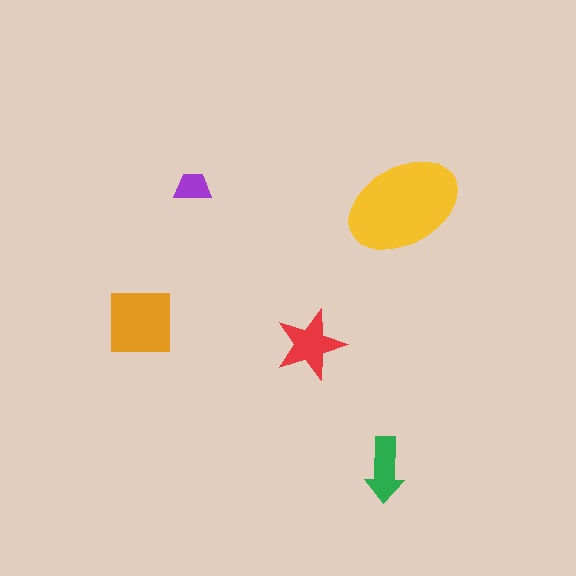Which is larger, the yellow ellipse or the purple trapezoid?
The yellow ellipse.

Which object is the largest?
The yellow ellipse.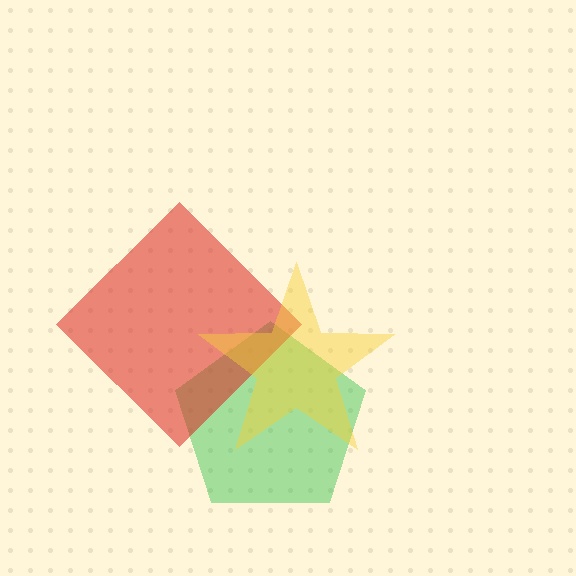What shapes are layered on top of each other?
The layered shapes are: a green pentagon, a red diamond, a yellow star.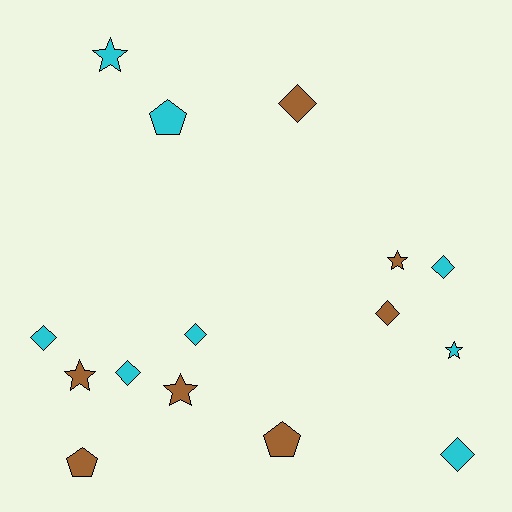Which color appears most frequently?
Cyan, with 8 objects.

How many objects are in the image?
There are 15 objects.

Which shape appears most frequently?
Diamond, with 7 objects.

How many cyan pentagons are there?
There is 1 cyan pentagon.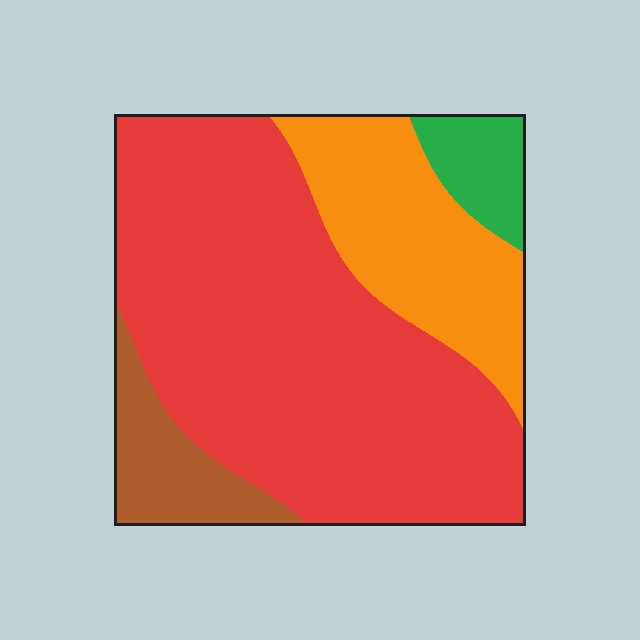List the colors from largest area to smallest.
From largest to smallest: red, orange, brown, green.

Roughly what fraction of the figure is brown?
Brown covers around 10% of the figure.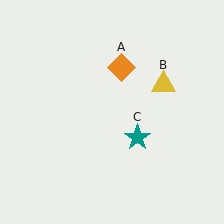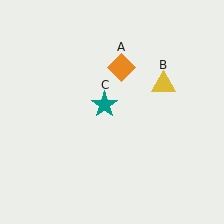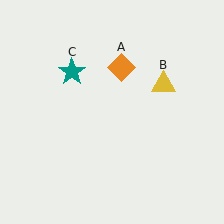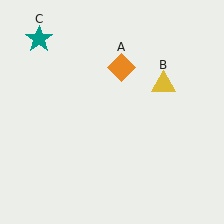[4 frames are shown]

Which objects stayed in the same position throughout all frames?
Orange diamond (object A) and yellow triangle (object B) remained stationary.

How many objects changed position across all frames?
1 object changed position: teal star (object C).